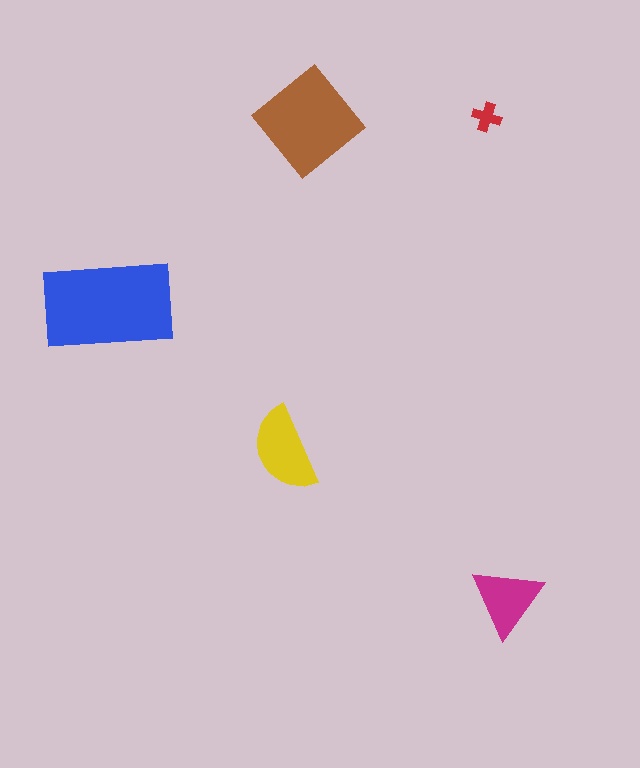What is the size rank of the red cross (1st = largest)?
5th.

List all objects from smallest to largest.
The red cross, the magenta triangle, the yellow semicircle, the brown diamond, the blue rectangle.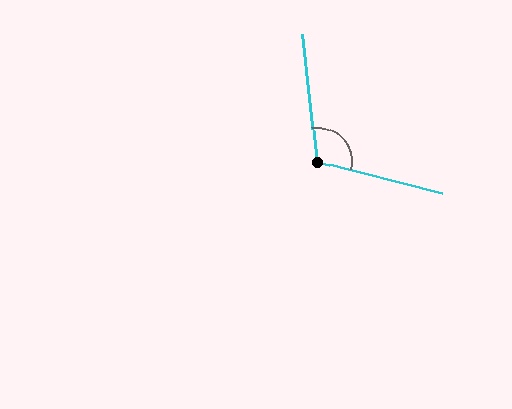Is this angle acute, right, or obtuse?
It is obtuse.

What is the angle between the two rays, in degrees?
Approximately 110 degrees.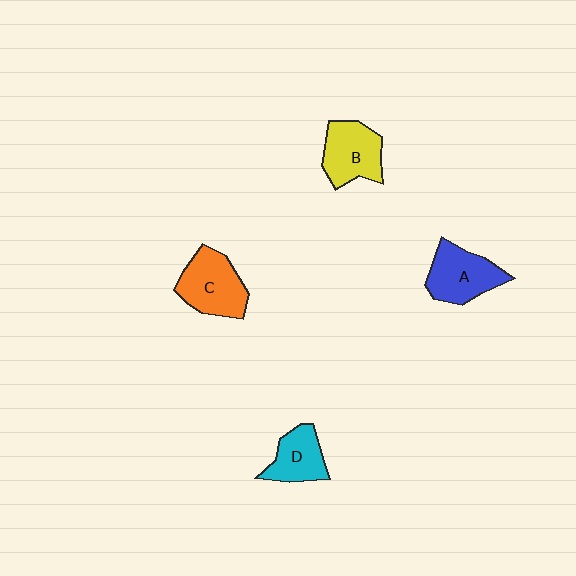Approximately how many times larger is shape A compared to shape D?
Approximately 1.3 times.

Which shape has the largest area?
Shape C (orange).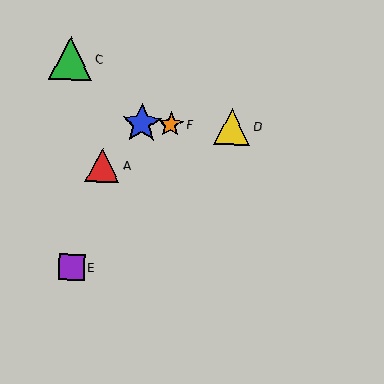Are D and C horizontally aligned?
No, D is at y≈127 and C is at y≈59.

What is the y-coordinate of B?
Object B is at y≈123.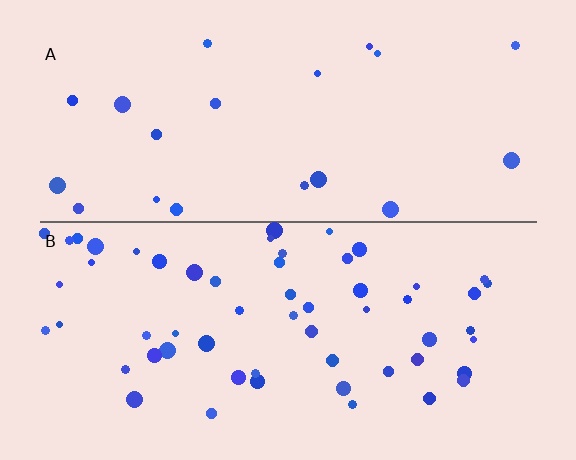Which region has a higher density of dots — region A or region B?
B (the bottom).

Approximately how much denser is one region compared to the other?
Approximately 2.9× — region B over region A.